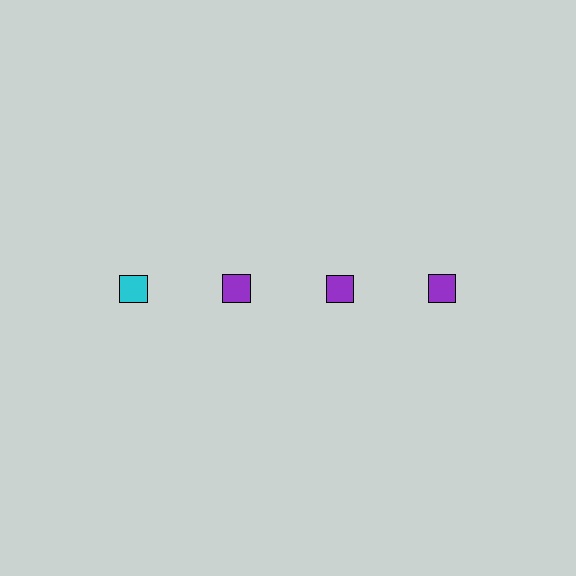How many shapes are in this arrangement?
There are 4 shapes arranged in a grid pattern.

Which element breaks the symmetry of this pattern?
The cyan square in the top row, leftmost column breaks the symmetry. All other shapes are purple squares.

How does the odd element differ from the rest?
It has a different color: cyan instead of purple.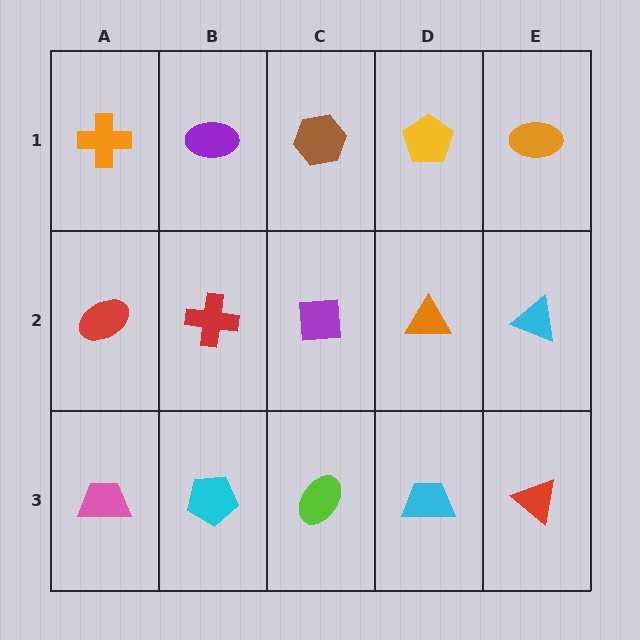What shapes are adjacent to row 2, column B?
A purple ellipse (row 1, column B), a cyan pentagon (row 3, column B), a red ellipse (row 2, column A), a purple square (row 2, column C).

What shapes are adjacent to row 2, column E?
An orange ellipse (row 1, column E), a red triangle (row 3, column E), an orange triangle (row 2, column D).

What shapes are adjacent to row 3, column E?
A cyan triangle (row 2, column E), a cyan trapezoid (row 3, column D).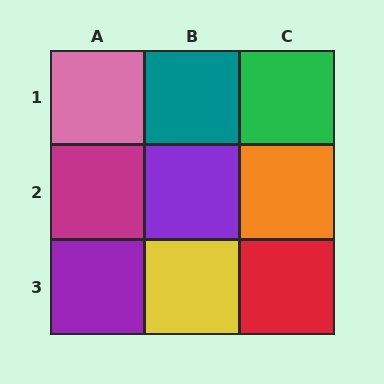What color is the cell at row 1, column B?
Teal.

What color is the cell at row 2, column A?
Magenta.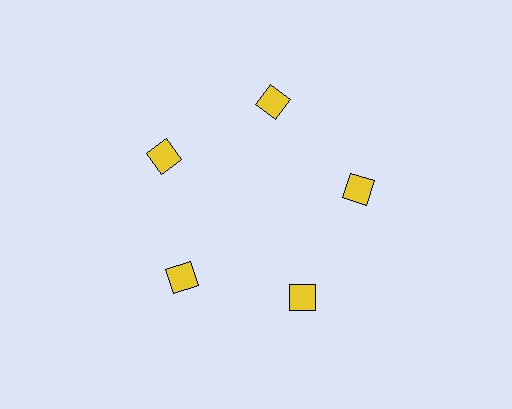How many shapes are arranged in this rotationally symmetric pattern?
There are 5 shapes, arranged in 5 groups of 1.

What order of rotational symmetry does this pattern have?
This pattern has 5-fold rotational symmetry.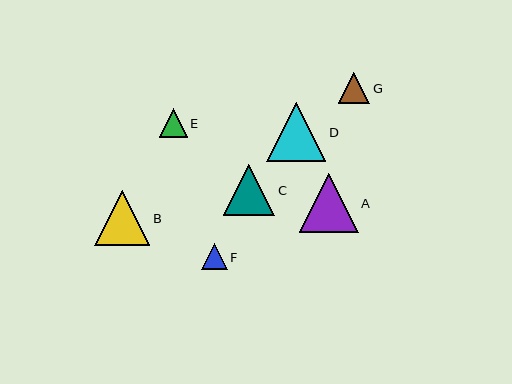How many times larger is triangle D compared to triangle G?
Triangle D is approximately 1.9 times the size of triangle G.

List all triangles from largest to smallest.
From largest to smallest: D, A, B, C, G, E, F.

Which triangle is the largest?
Triangle D is the largest with a size of approximately 59 pixels.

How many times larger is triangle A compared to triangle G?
Triangle A is approximately 1.8 times the size of triangle G.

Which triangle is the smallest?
Triangle F is the smallest with a size of approximately 26 pixels.